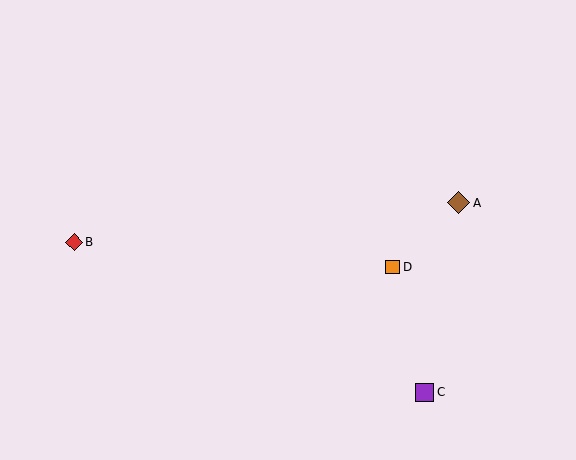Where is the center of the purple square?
The center of the purple square is at (425, 392).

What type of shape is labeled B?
Shape B is a red diamond.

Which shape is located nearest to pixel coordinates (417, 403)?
The purple square (labeled C) at (425, 392) is nearest to that location.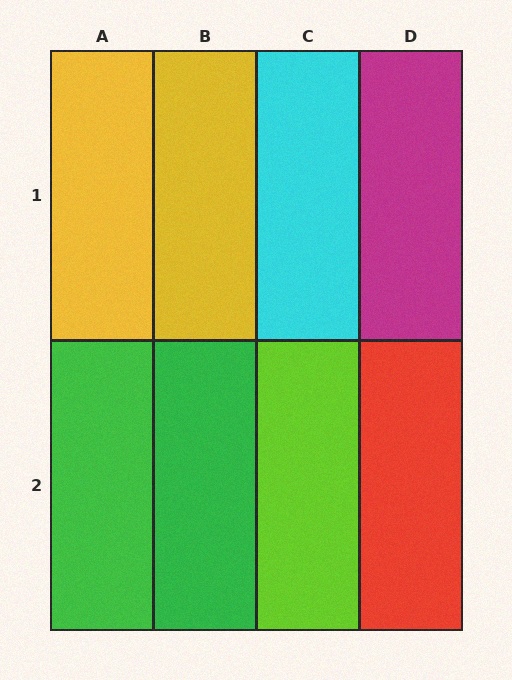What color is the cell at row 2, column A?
Green.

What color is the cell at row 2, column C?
Lime.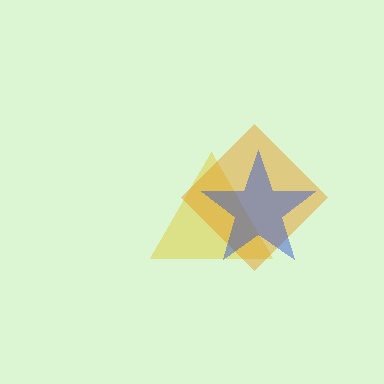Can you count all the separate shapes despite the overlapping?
Yes, there are 3 separate shapes.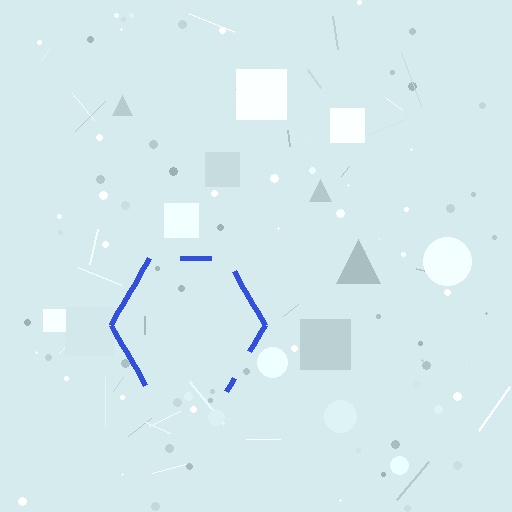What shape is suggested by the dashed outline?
The dashed outline suggests a hexagon.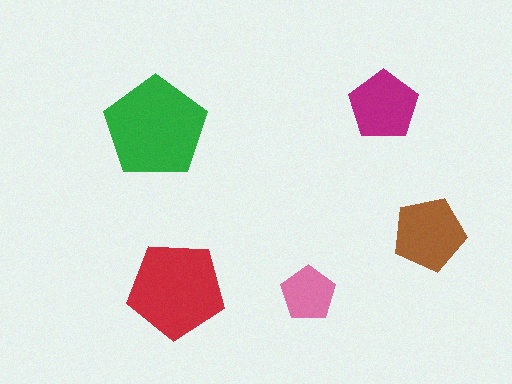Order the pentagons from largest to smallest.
the green one, the red one, the brown one, the magenta one, the pink one.